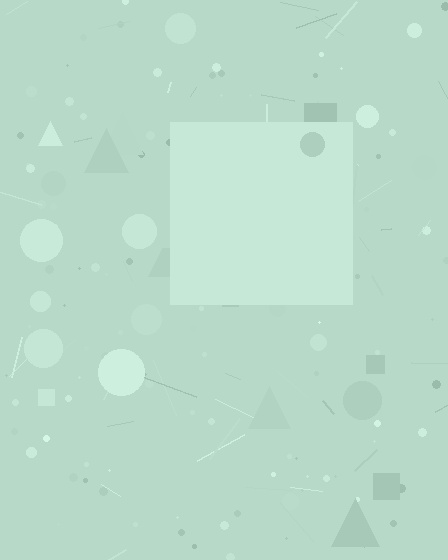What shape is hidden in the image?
A square is hidden in the image.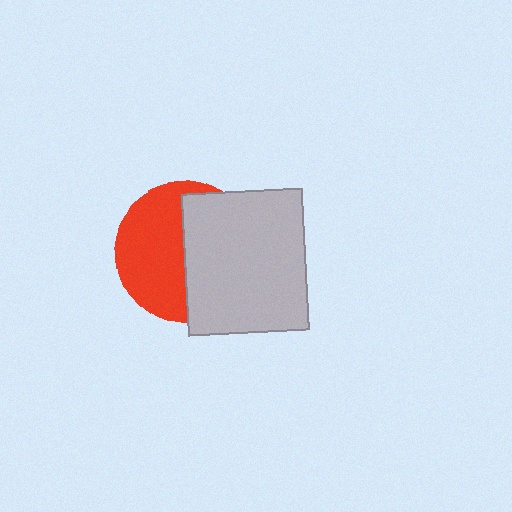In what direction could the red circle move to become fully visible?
The red circle could move left. That would shift it out from behind the light gray rectangle entirely.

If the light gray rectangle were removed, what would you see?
You would see the complete red circle.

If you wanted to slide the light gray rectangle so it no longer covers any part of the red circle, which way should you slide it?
Slide it right — that is the most direct way to separate the two shapes.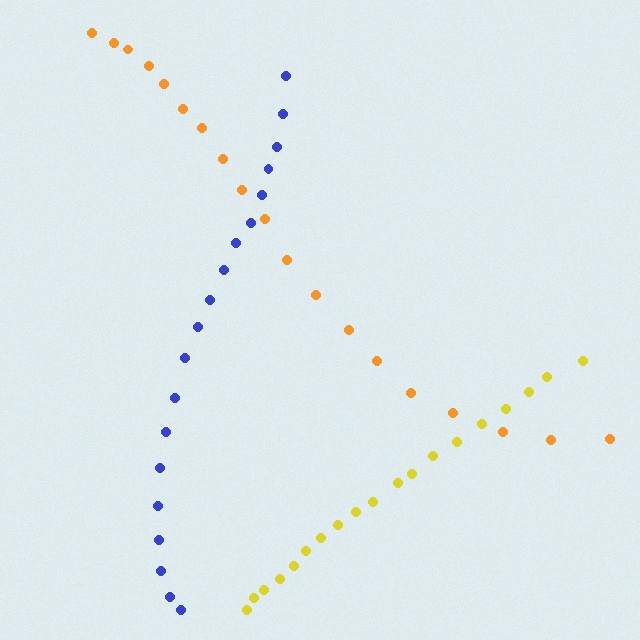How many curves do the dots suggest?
There are 3 distinct paths.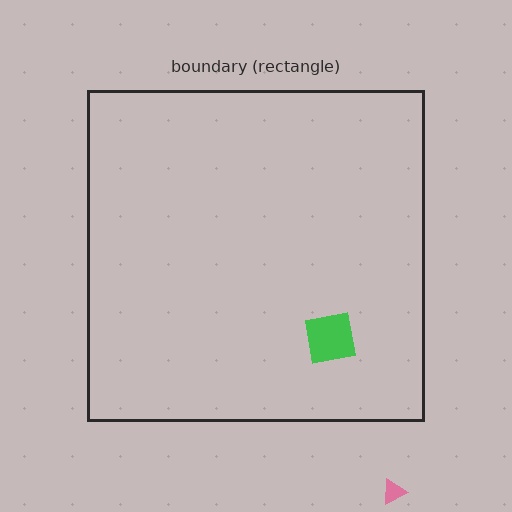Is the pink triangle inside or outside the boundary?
Outside.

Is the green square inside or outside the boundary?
Inside.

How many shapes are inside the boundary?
1 inside, 1 outside.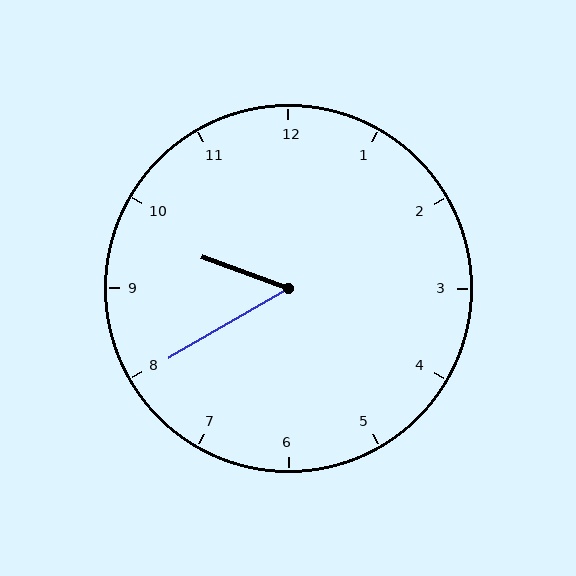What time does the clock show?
9:40.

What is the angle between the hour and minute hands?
Approximately 50 degrees.